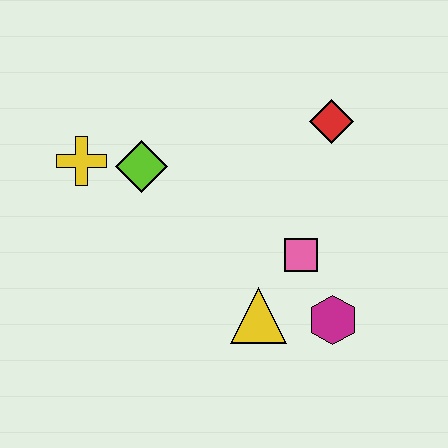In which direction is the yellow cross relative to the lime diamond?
The yellow cross is to the left of the lime diamond.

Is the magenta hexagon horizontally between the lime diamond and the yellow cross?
No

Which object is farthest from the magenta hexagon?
The yellow cross is farthest from the magenta hexagon.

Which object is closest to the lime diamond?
The yellow cross is closest to the lime diamond.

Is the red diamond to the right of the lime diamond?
Yes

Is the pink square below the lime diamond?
Yes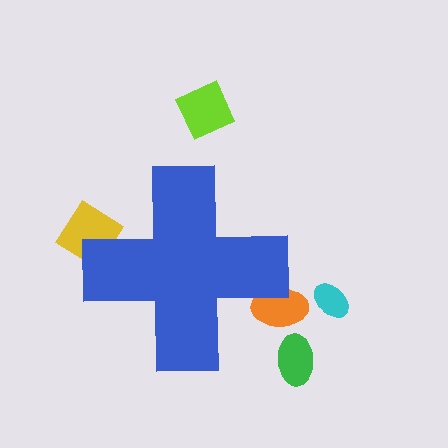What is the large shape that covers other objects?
A blue cross.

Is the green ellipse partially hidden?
No, the green ellipse is fully visible.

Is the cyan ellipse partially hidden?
No, the cyan ellipse is fully visible.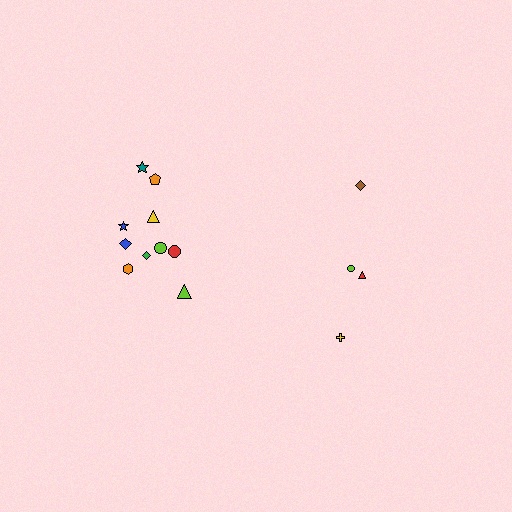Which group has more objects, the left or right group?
The left group.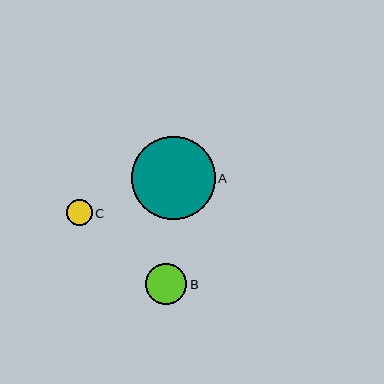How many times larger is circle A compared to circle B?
Circle A is approximately 2.0 times the size of circle B.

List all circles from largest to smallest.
From largest to smallest: A, B, C.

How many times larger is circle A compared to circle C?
Circle A is approximately 3.3 times the size of circle C.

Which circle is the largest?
Circle A is the largest with a size of approximately 84 pixels.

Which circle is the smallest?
Circle C is the smallest with a size of approximately 26 pixels.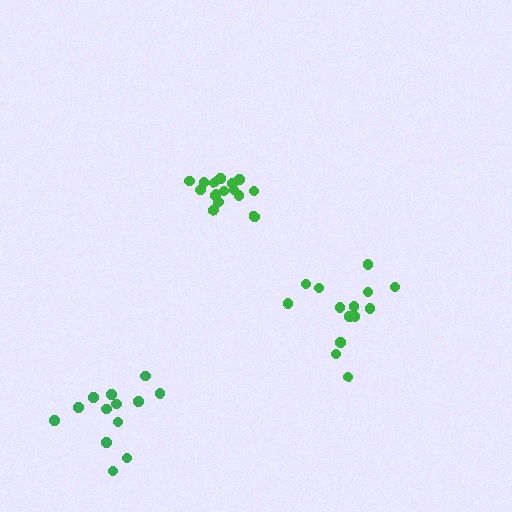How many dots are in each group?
Group 1: 15 dots, Group 2: 14 dots, Group 3: 13 dots (42 total).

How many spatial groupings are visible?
There are 3 spatial groupings.